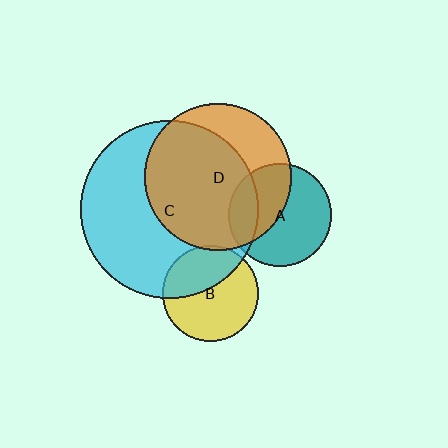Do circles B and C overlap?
Yes.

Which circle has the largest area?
Circle C (cyan).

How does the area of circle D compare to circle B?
Approximately 2.4 times.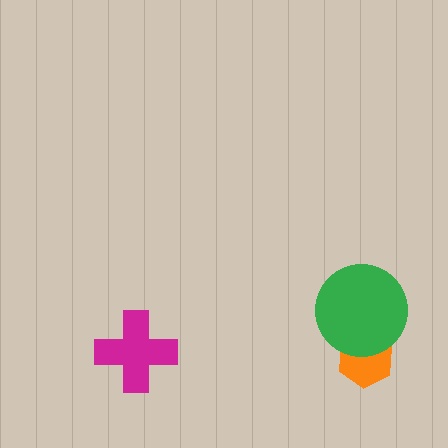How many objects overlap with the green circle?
1 object overlaps with the green circle.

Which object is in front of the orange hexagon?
The green circle is in front of the orange hexagon.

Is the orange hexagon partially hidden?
Yes, it is partially covered by another shape.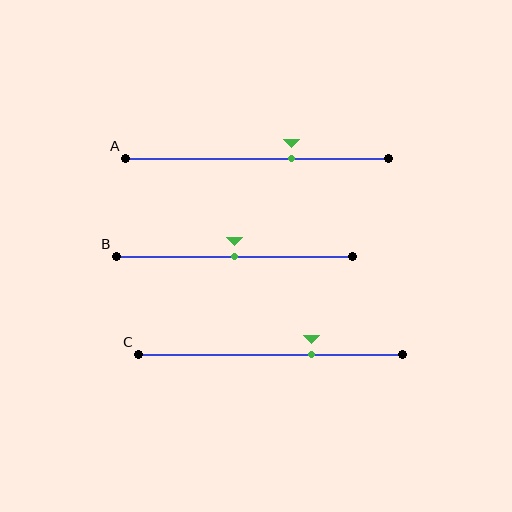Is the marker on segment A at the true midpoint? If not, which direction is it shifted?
No, the marker on segment A is shifted to the right by about 13% of the segment length.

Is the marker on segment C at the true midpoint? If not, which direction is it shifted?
No, the marker on segment C is shifted to the right by about 15% of the segment length.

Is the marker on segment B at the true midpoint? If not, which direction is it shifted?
Yes, the marker on segment B is at the true midpoint.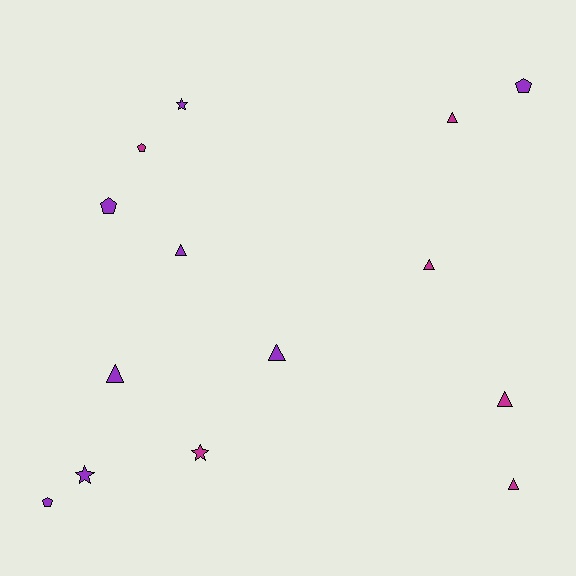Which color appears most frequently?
Purple, with 8 objects.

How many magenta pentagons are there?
There is 1 magenta pentagon.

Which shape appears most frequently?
Triangle, with 7 objects.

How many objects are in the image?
There are 14 objects.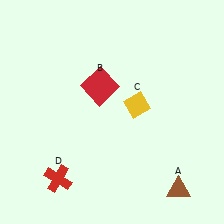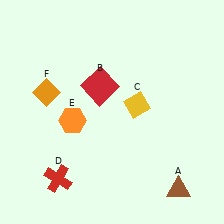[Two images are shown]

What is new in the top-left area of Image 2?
An orange diamond (F) was added in the top-left area of Image 2.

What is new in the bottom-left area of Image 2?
An orange hexagon (E) was added in the bottom-left area of Image 2.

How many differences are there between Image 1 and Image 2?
There are 2 differences between the two images.